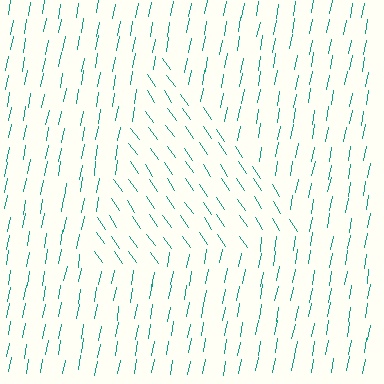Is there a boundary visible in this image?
Yes, there is a texture boundary formed by a change in line orientation.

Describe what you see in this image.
The image is filled with small teal line segments. A triangle region in the image has lines oriented differently from the surrounding lines, creating a visible texture boundary.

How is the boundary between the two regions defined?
The boundary is defined purely by a change in line orientation (approximately 45 degrees difference). All lines are the same color and thickness.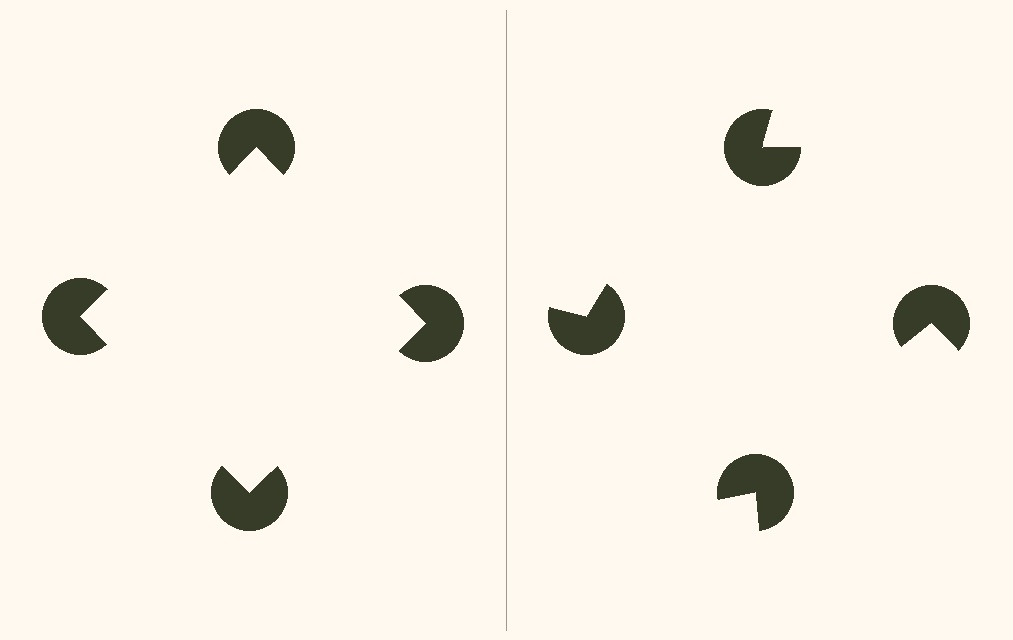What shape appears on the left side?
An illusory square.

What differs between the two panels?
The pac-man discs are positioned identically on both sides; only the wedge orientations differ. On the left they align to a square; on the right they are misaligned.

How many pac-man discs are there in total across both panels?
8 — 4 on each side.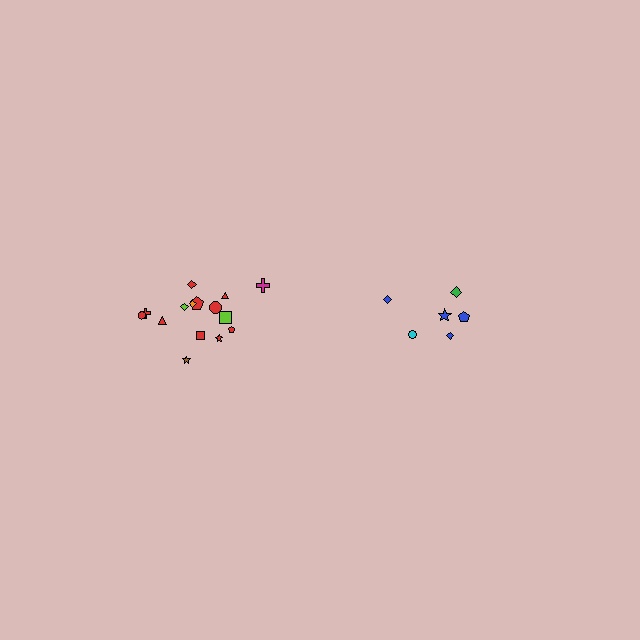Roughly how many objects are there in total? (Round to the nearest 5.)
Roughly 20 objects in total.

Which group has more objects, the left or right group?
The left group.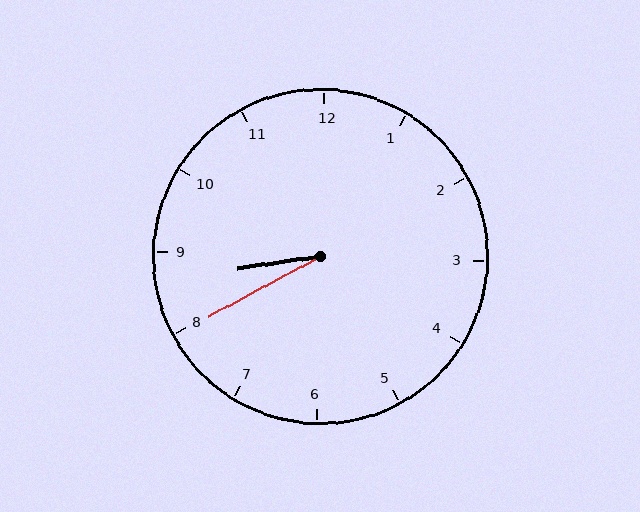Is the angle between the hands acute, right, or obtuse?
It is acute.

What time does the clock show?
8:40.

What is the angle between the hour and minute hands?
Approximately 20 degrees.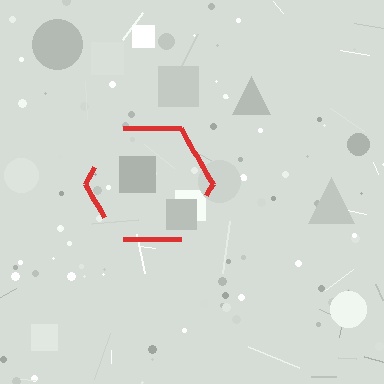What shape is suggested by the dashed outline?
The dashed outline suggests a hexagon.